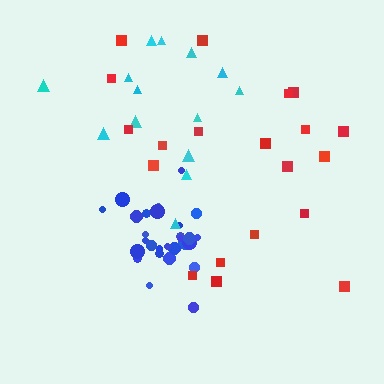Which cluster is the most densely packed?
Blue.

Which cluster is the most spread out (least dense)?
Cyan.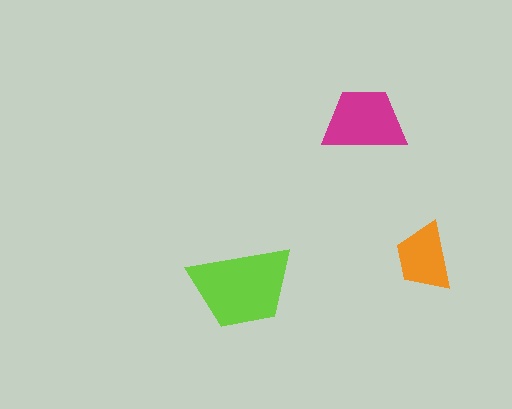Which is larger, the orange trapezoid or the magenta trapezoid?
The magenta one.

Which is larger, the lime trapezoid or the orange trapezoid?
The lime one.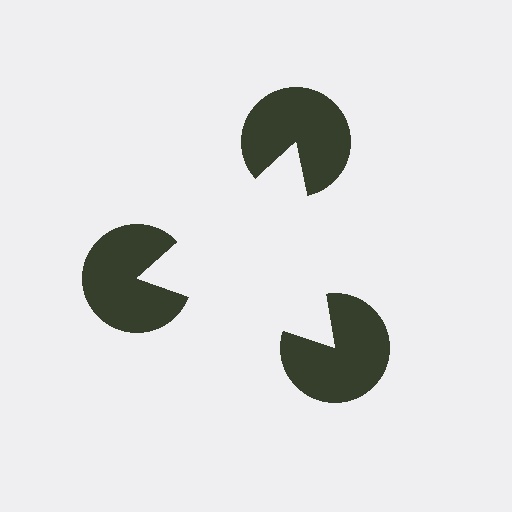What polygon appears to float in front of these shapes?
An illusory triangle — its edges are inferred from the aligned wedge cuts in the pac-man discs, not physically drawn.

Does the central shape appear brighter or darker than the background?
It typically appears slightly brighter than the background, even though no actual brightness change is drawn.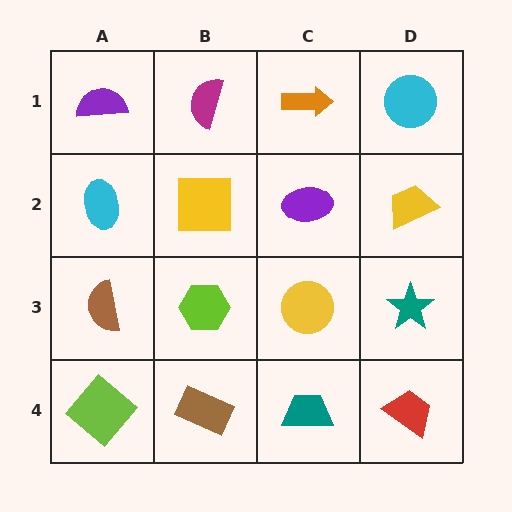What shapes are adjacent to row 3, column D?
A yellow trapezoid (row 2, column D), a red trapezoid (row 4, column D), a yellow circle (row 3, column C).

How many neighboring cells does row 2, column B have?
4.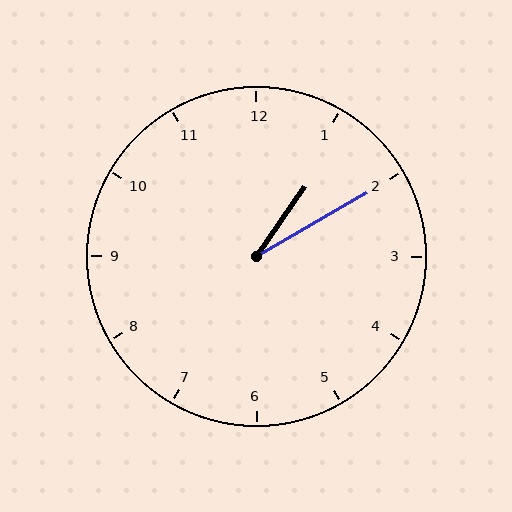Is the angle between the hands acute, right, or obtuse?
It is acute.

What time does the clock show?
1:10.